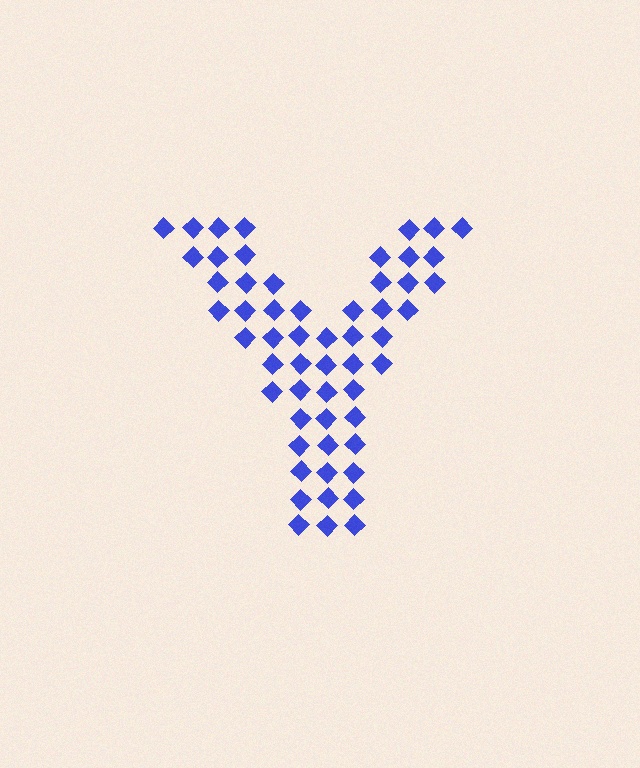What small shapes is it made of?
It is made of small diamonds.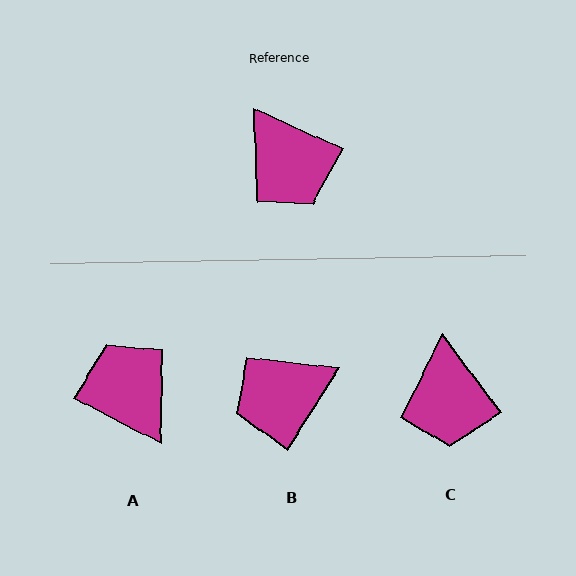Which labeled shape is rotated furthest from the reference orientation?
A, about 177 degrees away.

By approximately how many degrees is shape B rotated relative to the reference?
Approximately 98 degrees clockwise.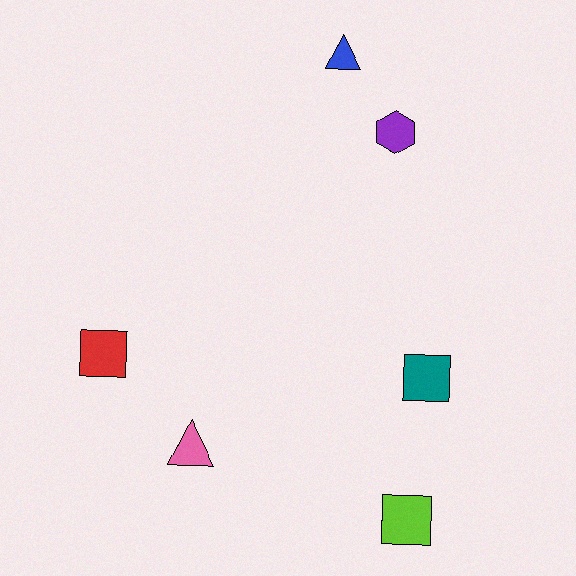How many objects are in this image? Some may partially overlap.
There are 6 objects.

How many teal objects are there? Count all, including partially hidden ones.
There is 1 teal object.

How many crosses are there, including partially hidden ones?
There are no crosses.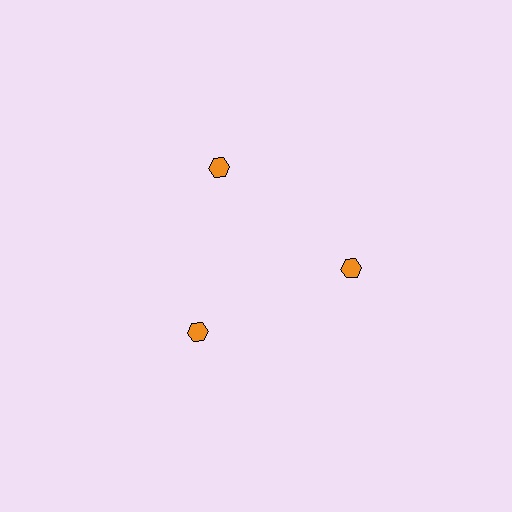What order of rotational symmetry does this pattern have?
This pattern has 3-fold rotational symmetry.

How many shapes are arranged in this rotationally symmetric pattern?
There are 3 shapes, arranged in 3 groups of 1.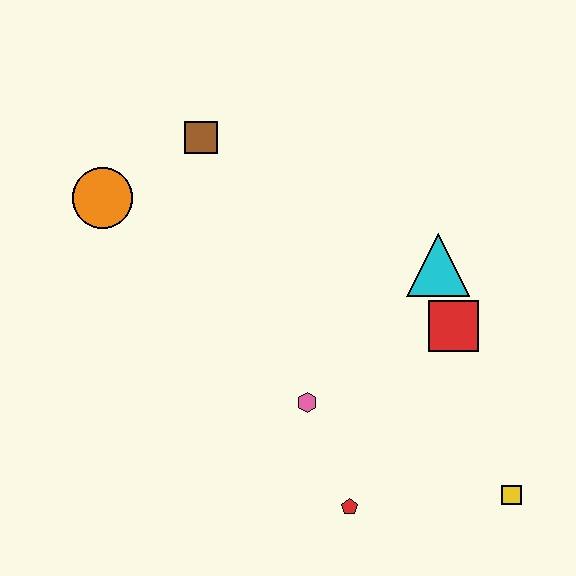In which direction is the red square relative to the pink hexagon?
The red square is to the right of the pink hexagon.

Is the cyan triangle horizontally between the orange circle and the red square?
Yes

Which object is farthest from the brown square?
The yellow square is farthest from the brown square.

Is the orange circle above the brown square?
No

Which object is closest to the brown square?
The orange circle is closest to the brown square.